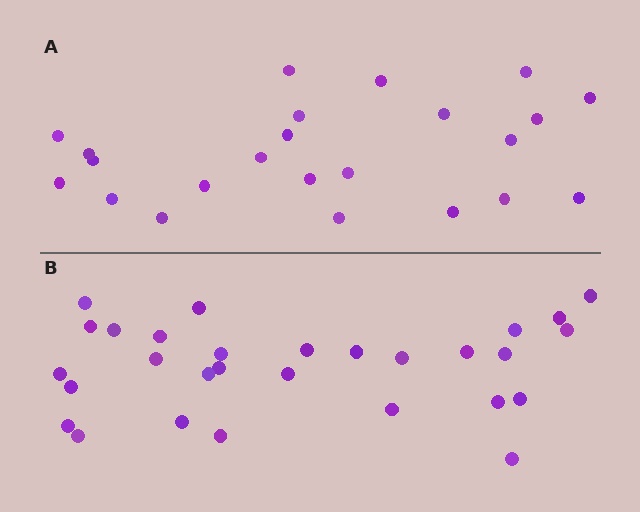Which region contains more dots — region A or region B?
Region B (the bottom region) has more dots.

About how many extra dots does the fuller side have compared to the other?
Region B has about 6 more dots than region A.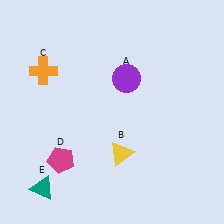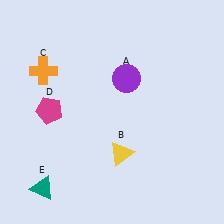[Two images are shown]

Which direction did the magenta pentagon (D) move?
The magenta pentagon (D) moved up.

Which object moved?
The magenta pentagon (D) moved up.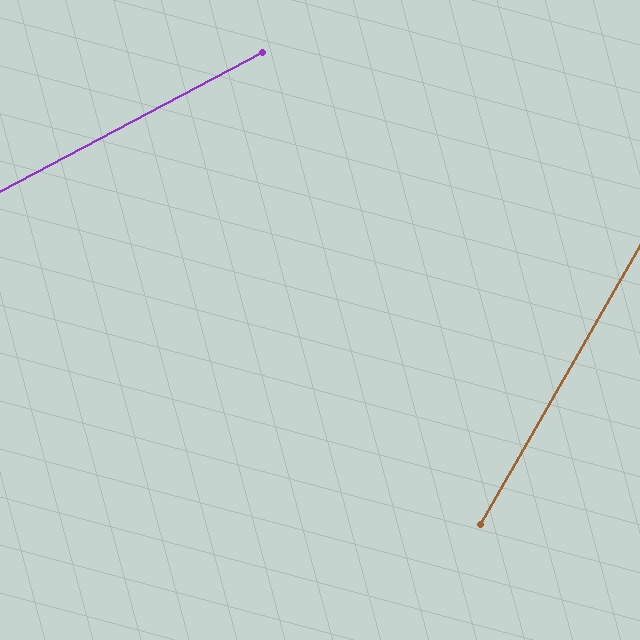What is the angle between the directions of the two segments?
Approximately 32 degrees.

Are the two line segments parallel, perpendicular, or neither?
Neither parallel nor perpendicular — they differ by about 32°.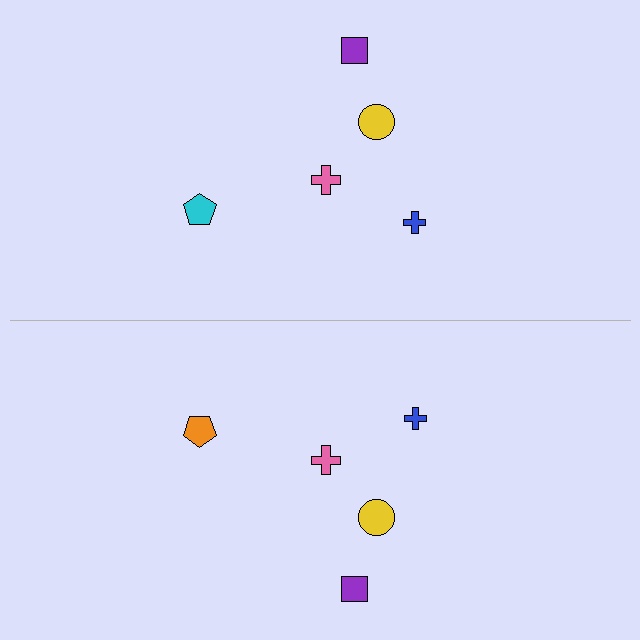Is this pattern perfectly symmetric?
No, the pattern is not perfectly symmetric. The orange pentagon on the bottom side breaks the symmetry — its mirror counterpart is cyan.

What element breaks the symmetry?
The orange pentagon on the bottom side breaks the symmetry — its mirror counterpart is cyan.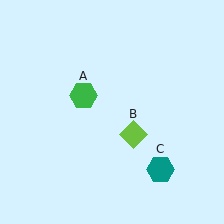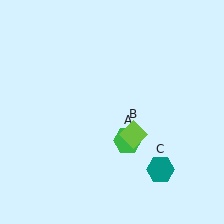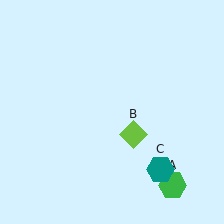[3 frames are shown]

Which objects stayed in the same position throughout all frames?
Lime diamond (object B) and teal hexagon (object C) remained stationary.